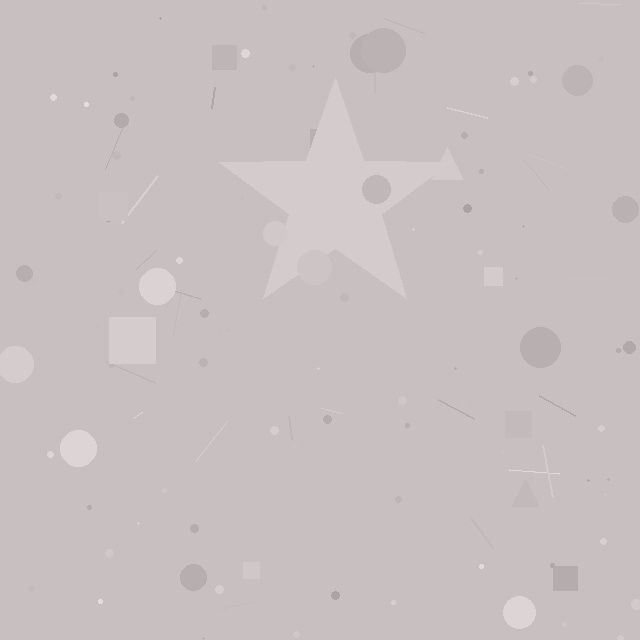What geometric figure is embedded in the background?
A star is embedded in the background.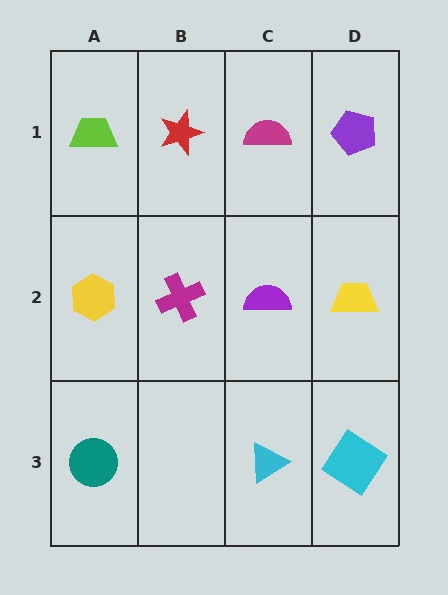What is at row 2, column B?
A magenta cross.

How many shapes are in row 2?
4 shapes.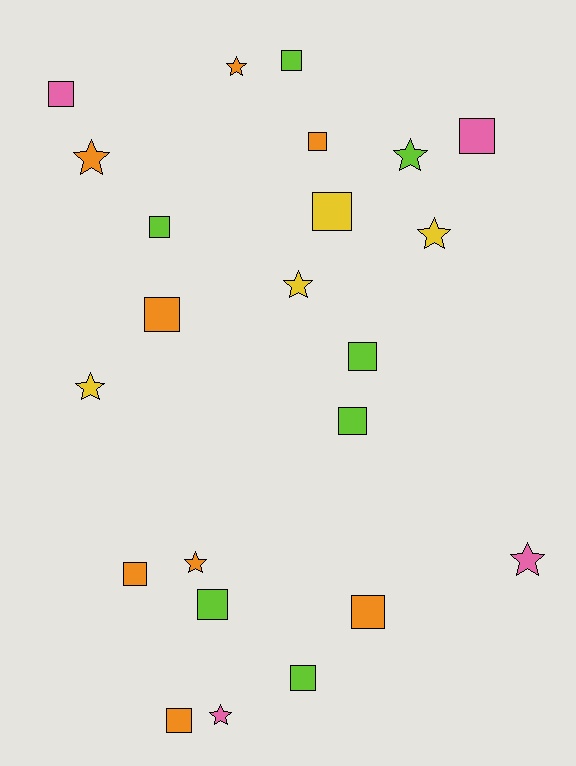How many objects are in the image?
There are 23 objects.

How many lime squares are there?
There are 6 lime squares.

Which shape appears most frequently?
Square, with 14 objects.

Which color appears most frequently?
Orange, with 8 objects.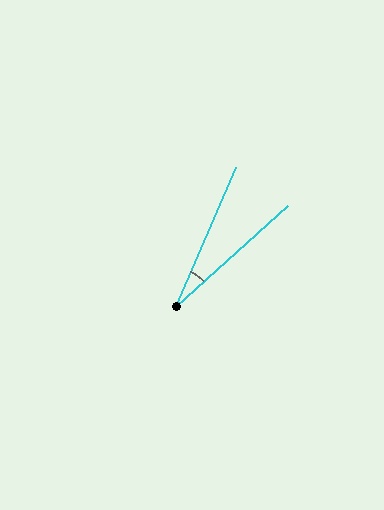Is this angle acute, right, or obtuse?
It is acute.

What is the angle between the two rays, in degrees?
Approximately 25 degrees.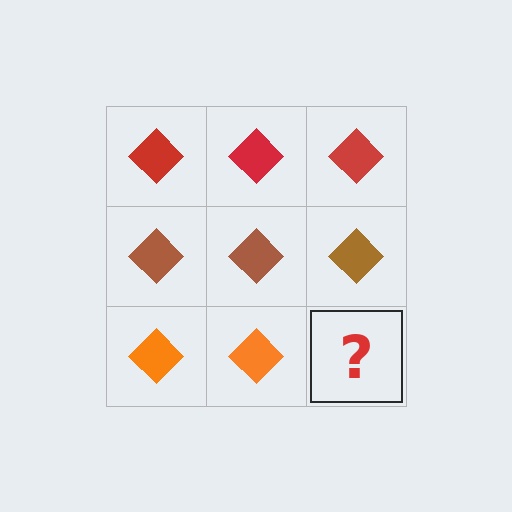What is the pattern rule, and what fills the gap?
The rule is that each row has a consistent color. The gap should be filled with an orange diamond.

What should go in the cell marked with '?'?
The missing cell should contain an orange diamond.